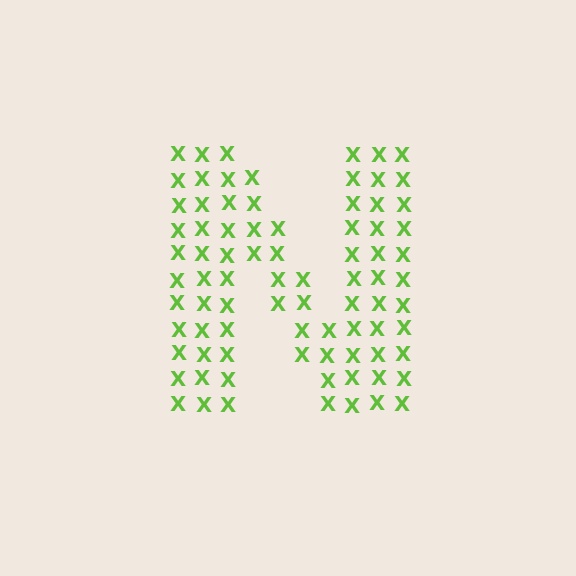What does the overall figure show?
The overall figure shows the letter N.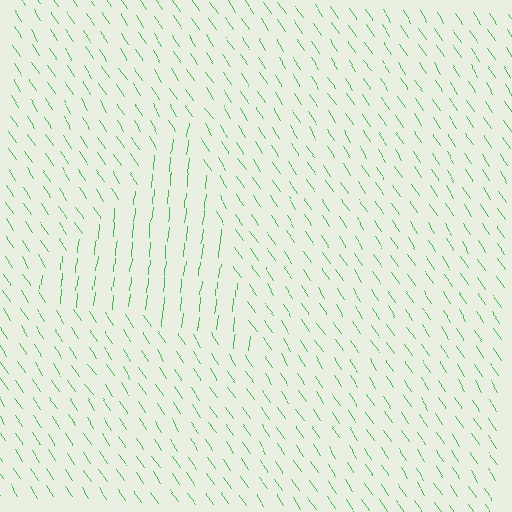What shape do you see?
I see a triangle.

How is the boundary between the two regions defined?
The boundary is defined purely by a change in line orientation (approximately 40 degrees difference). All lines are the same color and thickness.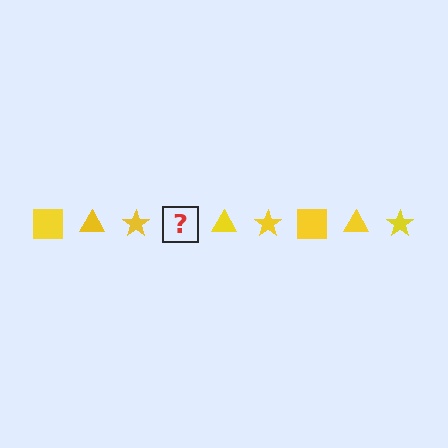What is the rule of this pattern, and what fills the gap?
The rule is that the pattern cycles through square, triangle, star shapes in yellow. The gap should be filled with a yellow square.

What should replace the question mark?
The question mark should be replaced with a yellow square.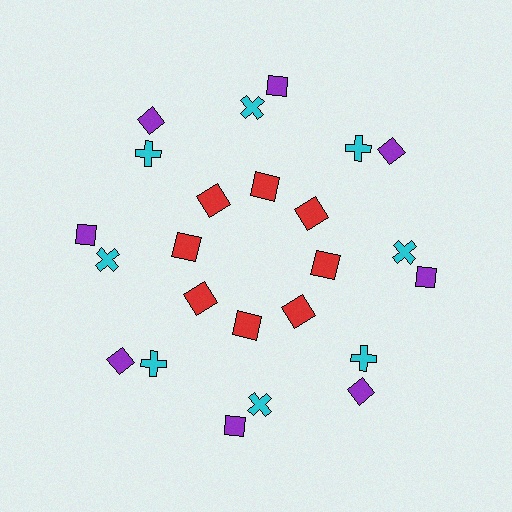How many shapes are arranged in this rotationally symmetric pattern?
There are 24 shapes, arranged in 8 groups of 3.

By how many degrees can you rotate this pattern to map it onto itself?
The pattern maps onto itself every 45 degrees of rotation.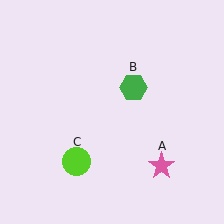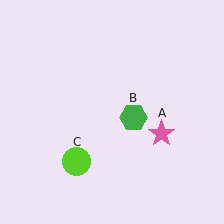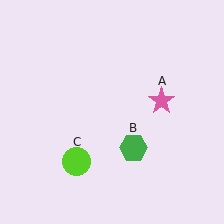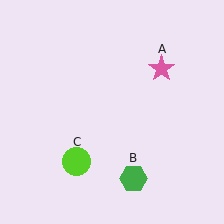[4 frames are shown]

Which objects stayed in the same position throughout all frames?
Lime circle (object C) remained stationary.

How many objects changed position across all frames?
2 objects changed position: pink star (object A), green hexagon (object B).